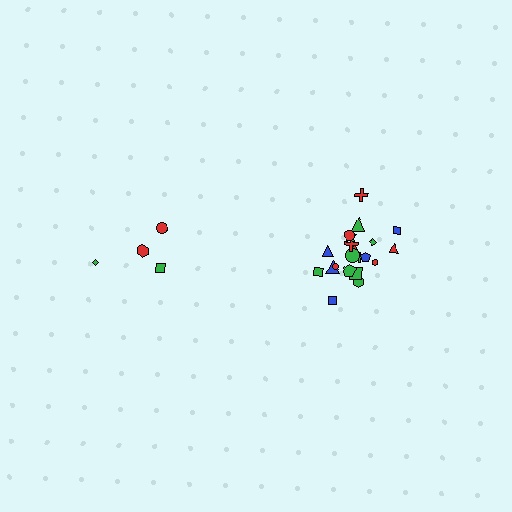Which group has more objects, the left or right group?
The right group.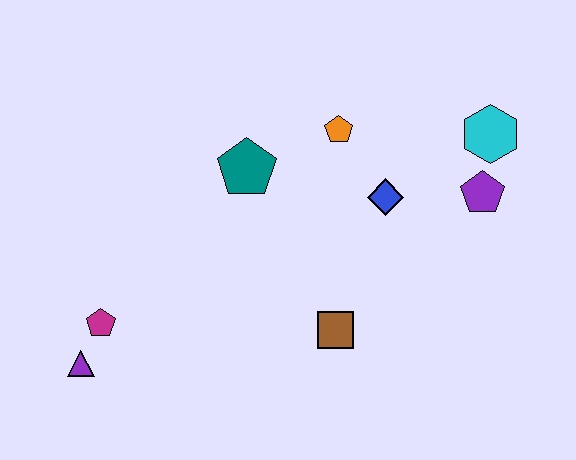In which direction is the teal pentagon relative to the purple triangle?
The teal pentagon is above the purple triangle.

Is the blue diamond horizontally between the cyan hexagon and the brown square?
Yes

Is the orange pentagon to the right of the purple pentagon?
No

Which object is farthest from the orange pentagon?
The purple triangle is farthest from the orange pentagon.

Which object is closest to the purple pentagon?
The cyan hexagon is closest to the purple pentagon.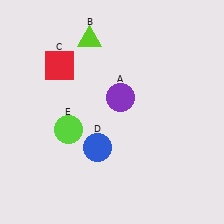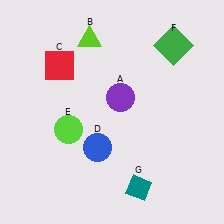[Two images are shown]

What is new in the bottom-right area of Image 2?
A teal diamond (G) was added in the bottom-right area of Image 2.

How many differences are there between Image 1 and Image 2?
There are 2 differences between the two images.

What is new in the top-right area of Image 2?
A green square (F) was added in the top-right area of Image 2.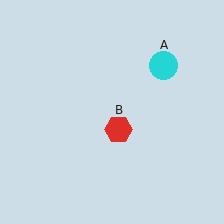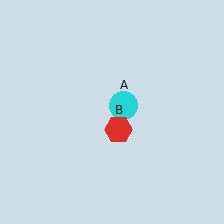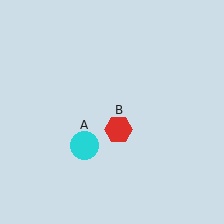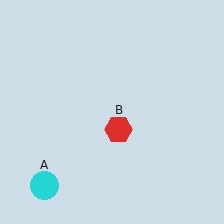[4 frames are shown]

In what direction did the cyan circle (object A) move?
The cyan circle (object A) moved down and to the left.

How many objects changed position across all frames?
1 object changed position: cyan circle (object A).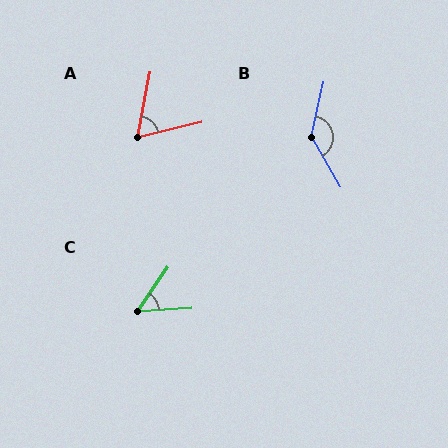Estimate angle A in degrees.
Approximately 66 degrees.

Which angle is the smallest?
C, at approximately 52 degrees.